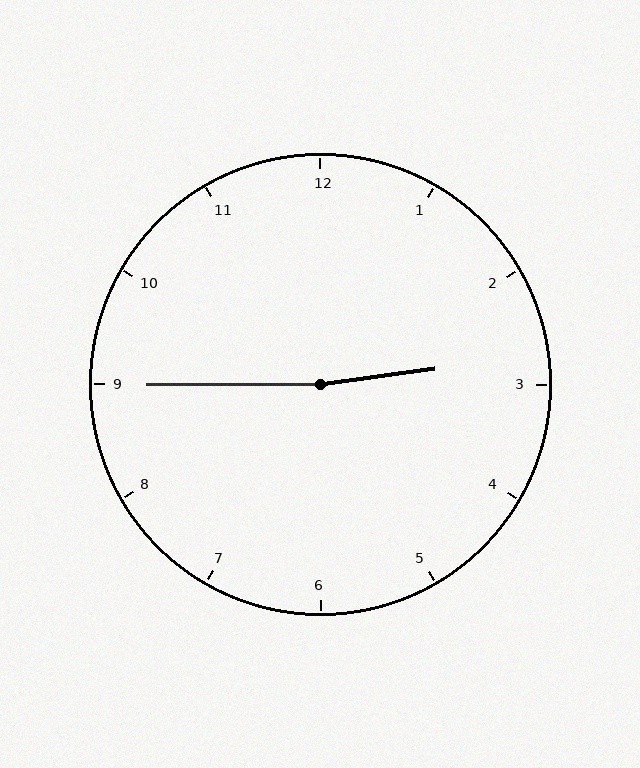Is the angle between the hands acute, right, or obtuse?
It is obtuse.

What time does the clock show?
2:45.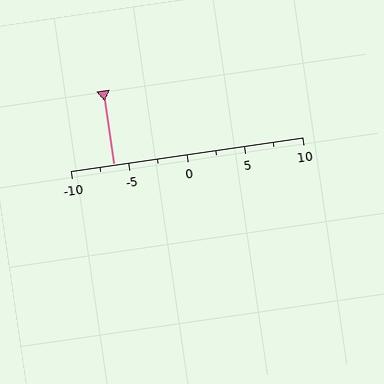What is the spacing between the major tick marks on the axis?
The major ticks are spaced 5 apart.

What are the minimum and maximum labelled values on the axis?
The axis runs from -10 to 10.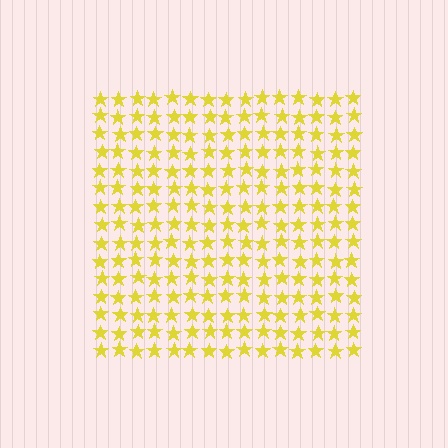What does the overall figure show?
The overall figure shows a square.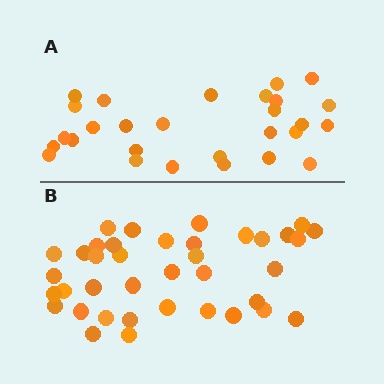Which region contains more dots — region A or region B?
Region B (the bottom region) has more dots.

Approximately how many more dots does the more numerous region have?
Region B has roughly 10 or so more dots than region A.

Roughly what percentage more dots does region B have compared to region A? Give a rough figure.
About 35% more.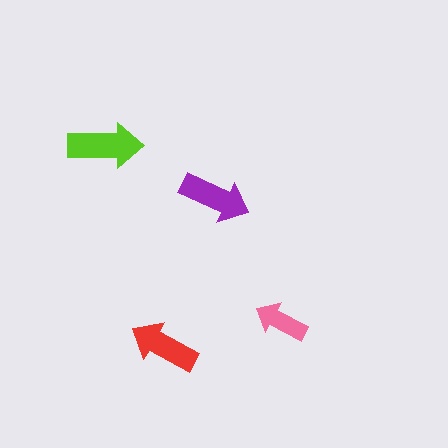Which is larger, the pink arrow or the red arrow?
The red one.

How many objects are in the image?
There are 4 objects in the image.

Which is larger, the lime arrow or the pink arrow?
The lime one.